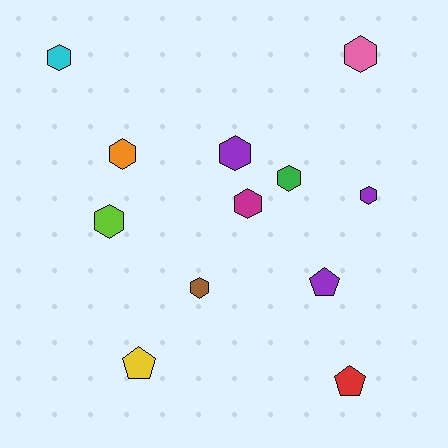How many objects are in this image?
There are 12 objects.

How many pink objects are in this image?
There is 1 pink object.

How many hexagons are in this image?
There are 9 hexagons.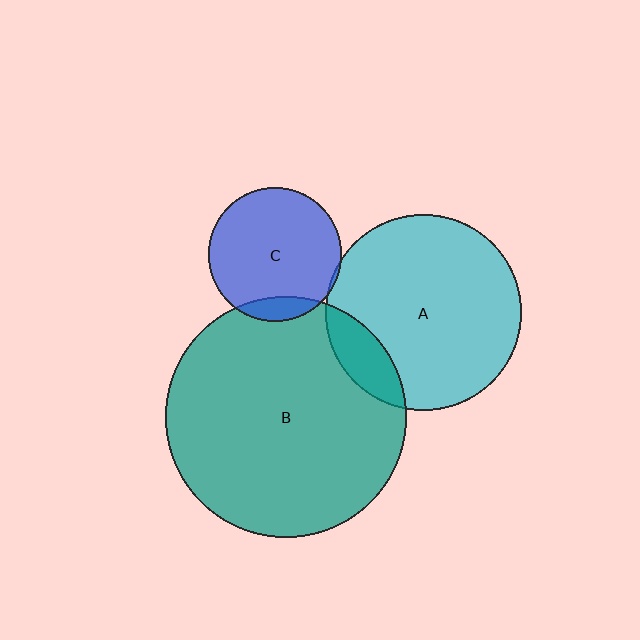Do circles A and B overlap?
Yes.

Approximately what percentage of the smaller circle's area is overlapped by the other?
Approximately 15%.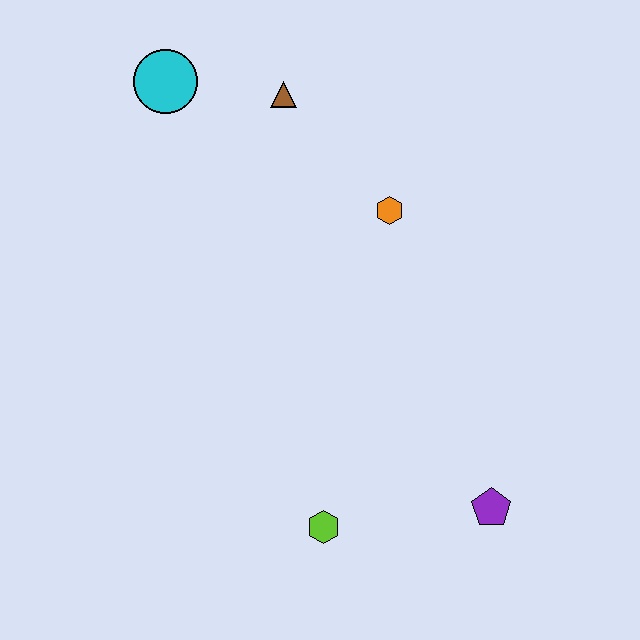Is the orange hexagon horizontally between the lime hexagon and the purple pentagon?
Yes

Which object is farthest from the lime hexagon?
The cyan circle is farthest from the lime hexagon.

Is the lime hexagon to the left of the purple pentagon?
Yes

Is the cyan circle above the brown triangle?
Yes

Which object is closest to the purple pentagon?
The lime hexagon is closest to the purple pentagon.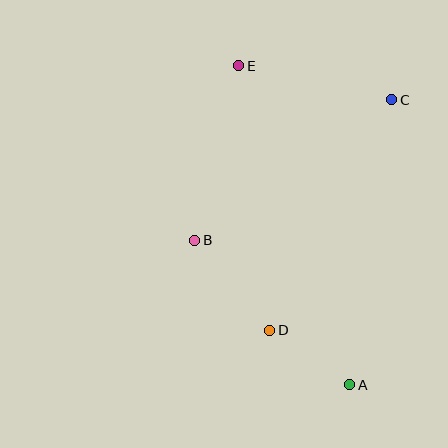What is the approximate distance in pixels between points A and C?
The distance between A and C is approximately 288 pixels.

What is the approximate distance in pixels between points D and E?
The distance between D and E is approximately 266 pixels.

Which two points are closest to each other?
Points A and D are closest to each other.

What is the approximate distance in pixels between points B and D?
The distance between B and D is approximately 117 pixels.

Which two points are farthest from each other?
Points A and E are farthest from each other.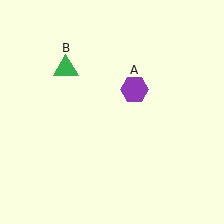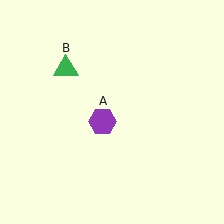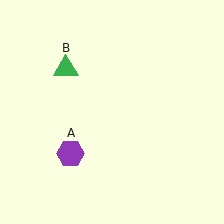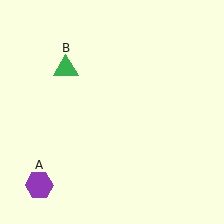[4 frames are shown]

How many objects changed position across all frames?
1 object changed position: purple hexagon (object A).